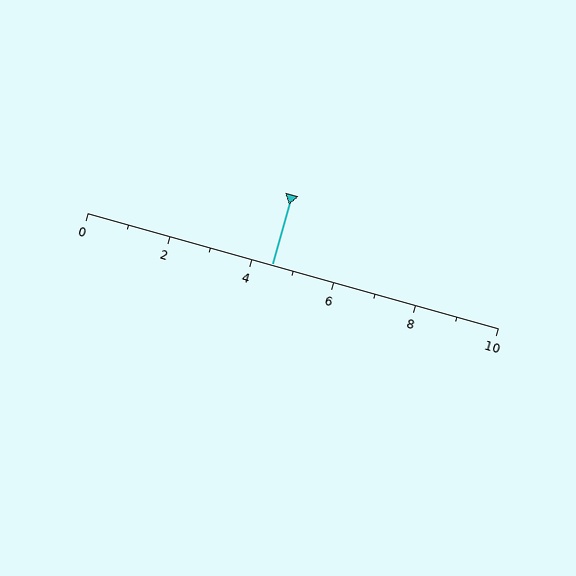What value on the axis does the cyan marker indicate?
The marker indicates approximately 4.5.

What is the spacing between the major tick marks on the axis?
The major ticks are spaced 2 apart.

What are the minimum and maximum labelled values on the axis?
The axis runs from 0 to 10.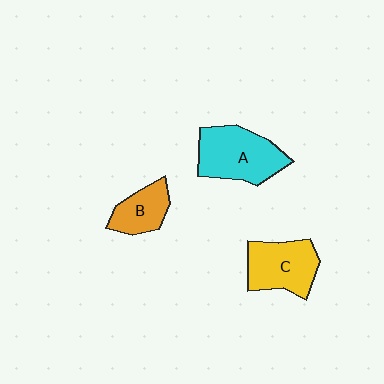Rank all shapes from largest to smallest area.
From largest to smallest: A (cyan), C (yellow), B (orange).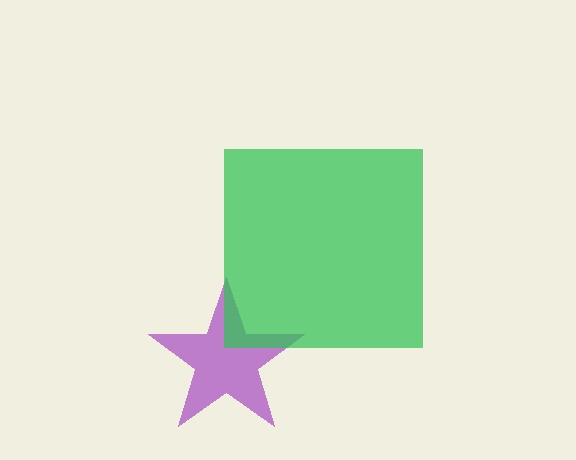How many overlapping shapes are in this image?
There are 2 overlapping shapes in the image.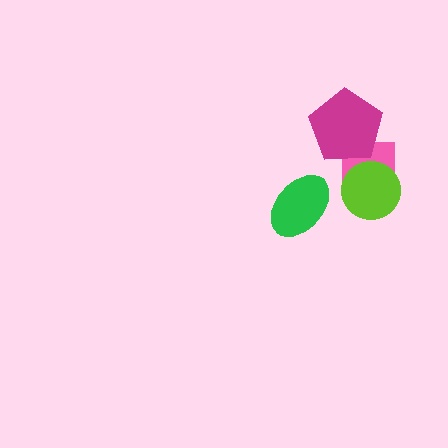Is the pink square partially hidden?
Yes, it is partially covered by another shape.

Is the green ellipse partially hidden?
No, no other shape covers it.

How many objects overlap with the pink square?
2 objects overlap with the pink square.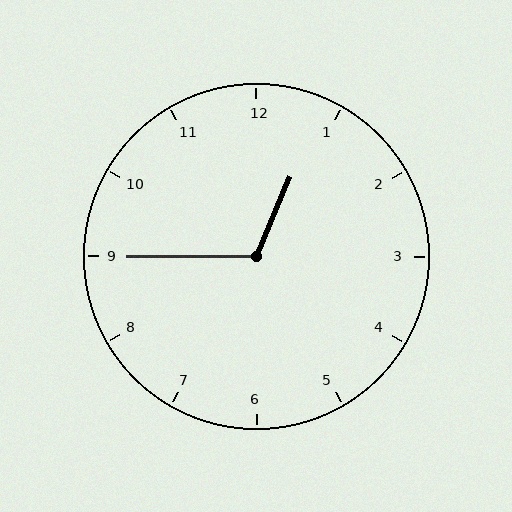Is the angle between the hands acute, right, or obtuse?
It is obtuse.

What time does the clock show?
12:45.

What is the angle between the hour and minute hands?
Approximately 112 degrees.